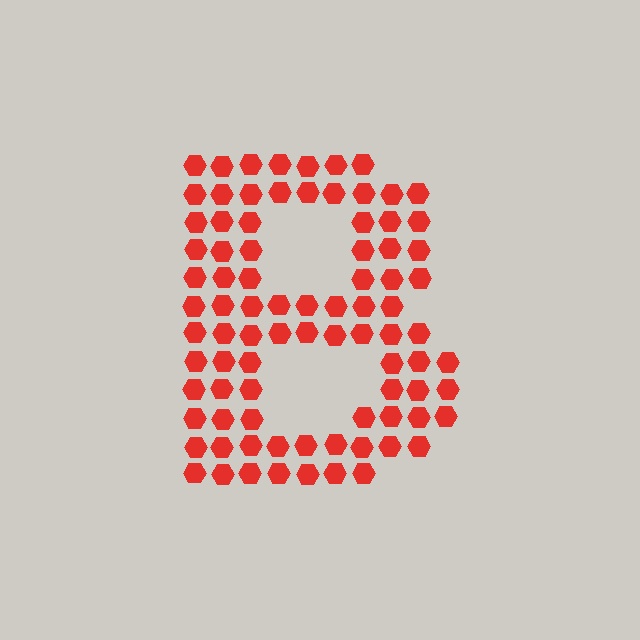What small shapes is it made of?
It is made of small hexagons.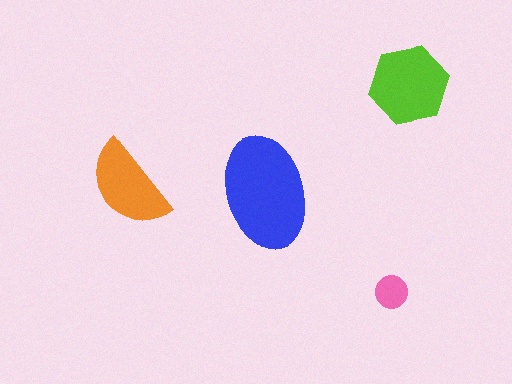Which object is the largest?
The blue ellipse.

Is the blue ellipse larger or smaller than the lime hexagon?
Larger.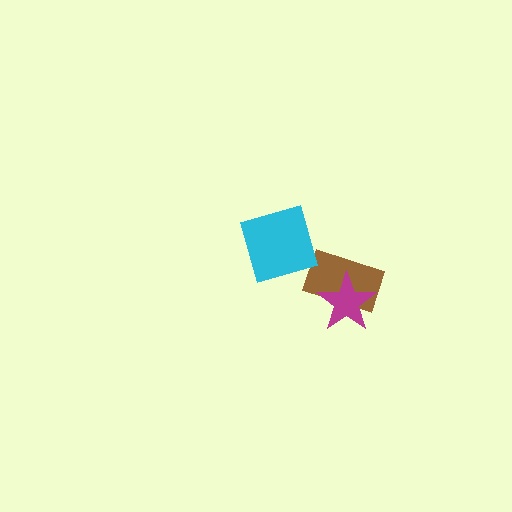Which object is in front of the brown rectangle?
The magenta star is in front of the brown rectangle.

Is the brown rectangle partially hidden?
Yes, it is partially covered by another shape.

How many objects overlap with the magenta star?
1 object overlaps with the magenta star.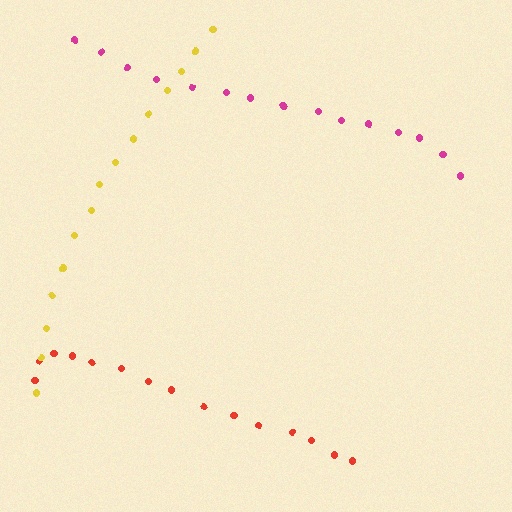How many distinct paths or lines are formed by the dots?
There are 3 distinct paths.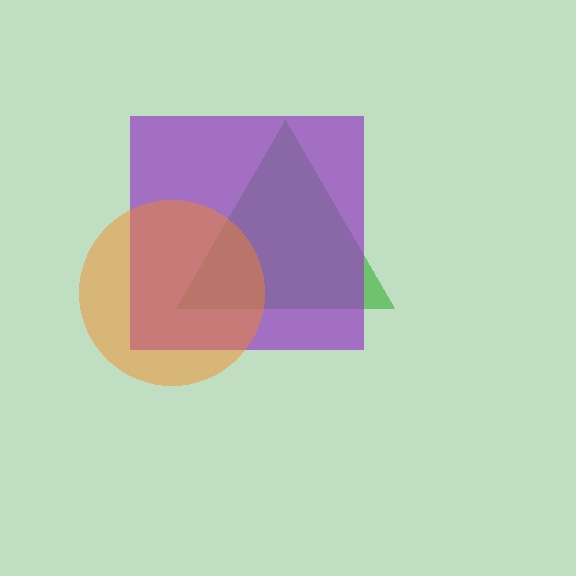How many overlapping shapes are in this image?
There are 3 overlapping shapes in the image.